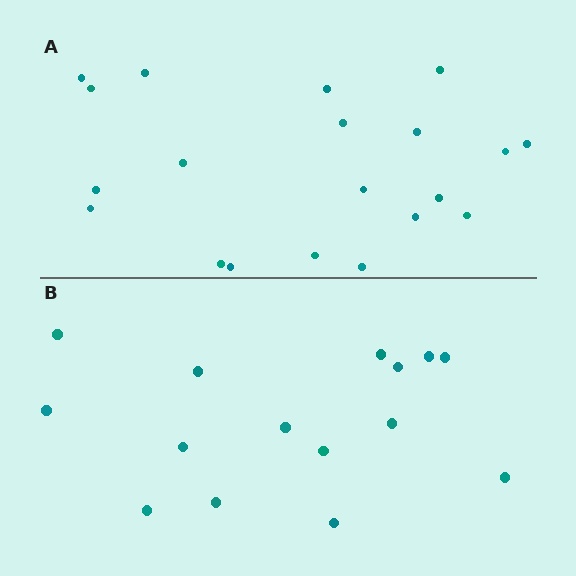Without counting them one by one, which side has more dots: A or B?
Region A (the top region) has more dots.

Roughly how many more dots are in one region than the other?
Region A has about 5 more dots than region B.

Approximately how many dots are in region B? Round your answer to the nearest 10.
About 20 dots. (The exact count is 15, which rounds to 20.)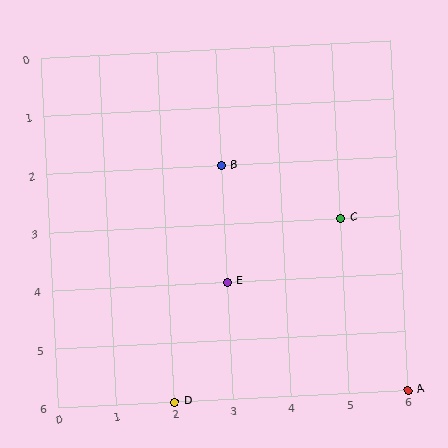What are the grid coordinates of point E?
Point E is at grid coordinates (3, 4).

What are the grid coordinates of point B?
Point B is at grid coordinates (3, 2).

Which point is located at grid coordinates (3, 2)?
Point B is at (3, 2).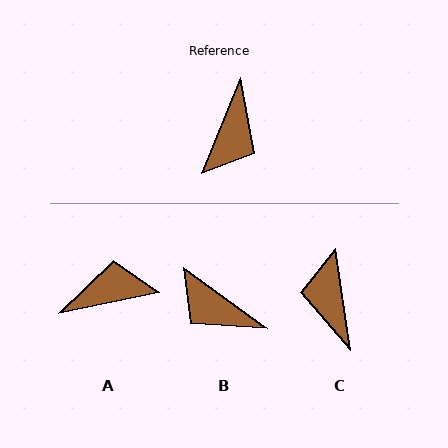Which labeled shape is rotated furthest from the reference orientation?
C, about 150 degrees away.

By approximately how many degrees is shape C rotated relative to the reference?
Approximately 150 degrees clockwise.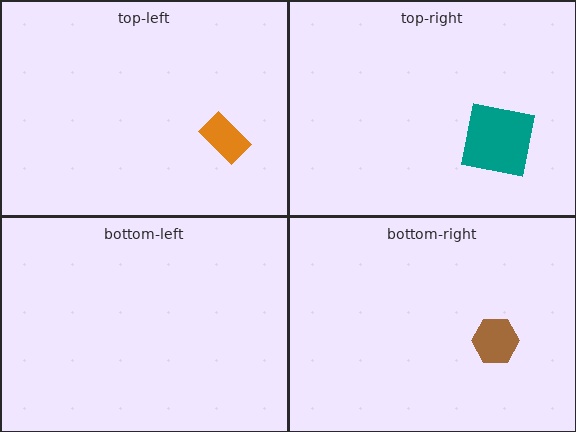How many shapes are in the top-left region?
1.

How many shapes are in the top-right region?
1.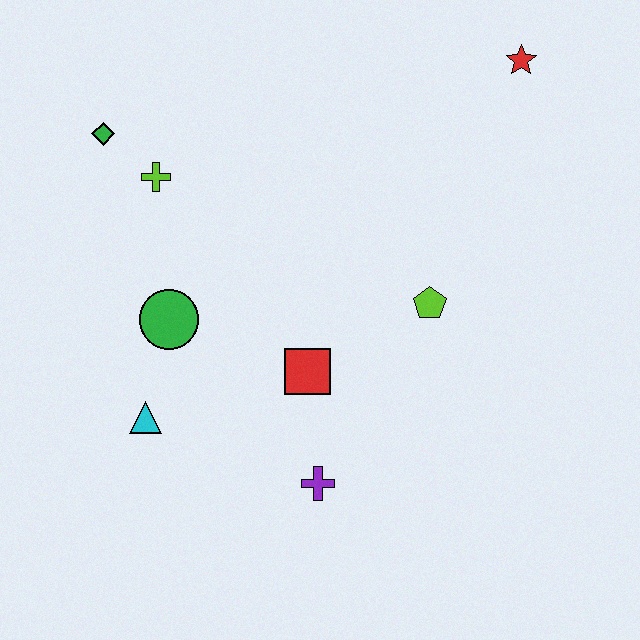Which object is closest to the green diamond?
The lime cross is closest to the green diamond.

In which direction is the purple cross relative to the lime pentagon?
The purple cross is below the lime pentagon.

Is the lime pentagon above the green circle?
Yes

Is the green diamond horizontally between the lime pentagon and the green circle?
No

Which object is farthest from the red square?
The red star is farthest from the red square.